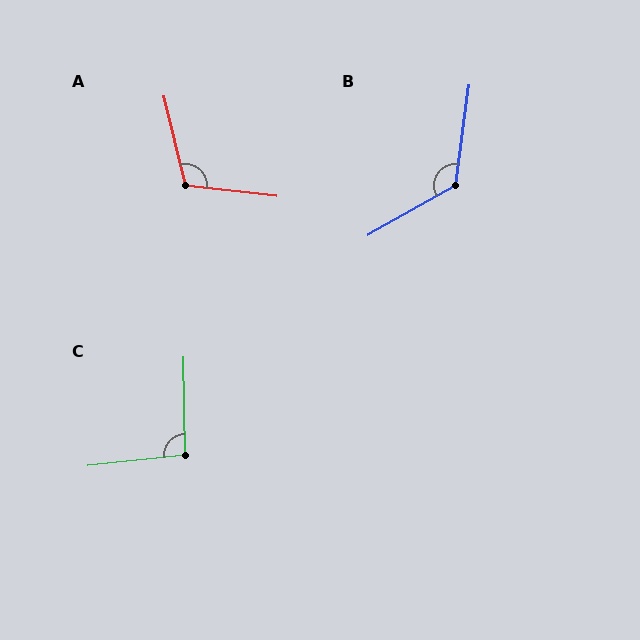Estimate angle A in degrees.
Approximately 110 degrees.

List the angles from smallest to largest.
C (96°), A (110°), B (127°).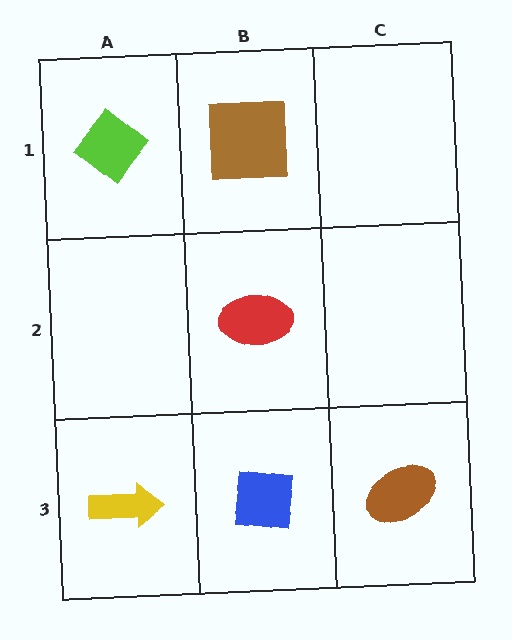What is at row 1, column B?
A brown square.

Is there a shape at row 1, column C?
No, that cell is empty.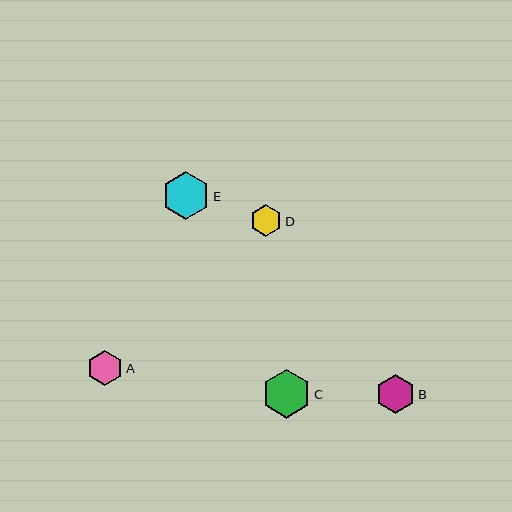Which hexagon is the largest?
Hexagon C is the largest with a size of approximately 49 pixels.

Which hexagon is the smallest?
Hexagon D is the smallest with a size of approximately 31 pixels.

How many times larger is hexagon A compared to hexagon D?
Hexagon A is approximately 1.1 times the size of hexagon D.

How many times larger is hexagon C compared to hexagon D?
Hexagon C is approximately 1.6 times the size of hexagon D.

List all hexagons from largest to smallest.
From largest to smallest: C, E, B, A, D.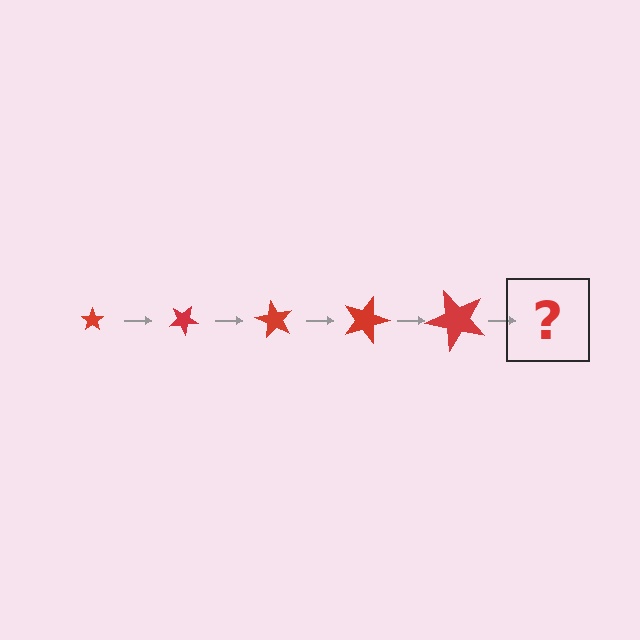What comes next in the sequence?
The next element should be a star, larger than the previous one and rotated 150 degrees from the start.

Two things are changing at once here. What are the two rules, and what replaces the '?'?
The two rules are that the star grows larger each step and it rotates 30 degrees each step. The '?' should be a star, larger than the previous one and rotated 150 degrees from the start.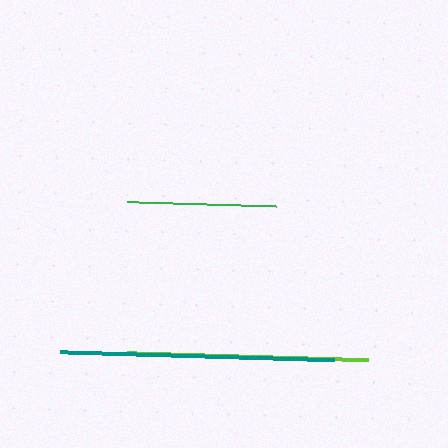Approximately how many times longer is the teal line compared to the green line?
The teal line is approximately 1.8 times the length of the green line.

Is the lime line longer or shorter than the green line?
The lime line is longer than the green line.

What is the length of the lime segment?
The lime segment is approximately 241 pixels long.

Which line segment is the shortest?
The green line is the shortest at approximately 149 pixels.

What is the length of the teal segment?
The teal segment is approximately 274 pixels long.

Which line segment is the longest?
The teal line is the longest at approximately 274 pixels.